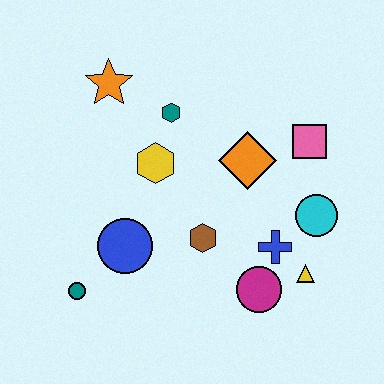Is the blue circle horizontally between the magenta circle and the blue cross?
No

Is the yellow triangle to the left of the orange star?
No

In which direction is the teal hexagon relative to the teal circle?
The teal hexagon is above the teal circle.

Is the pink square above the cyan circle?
Yes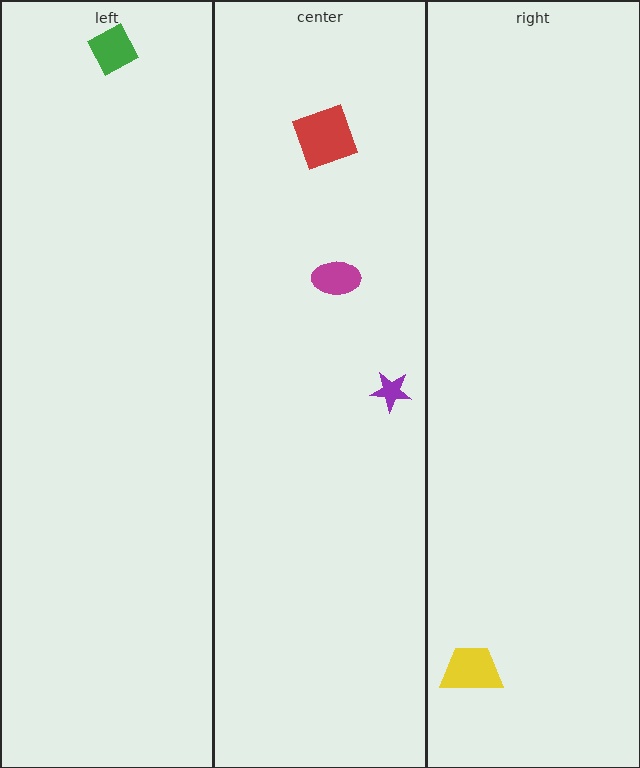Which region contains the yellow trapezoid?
The right region.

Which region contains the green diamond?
The left region.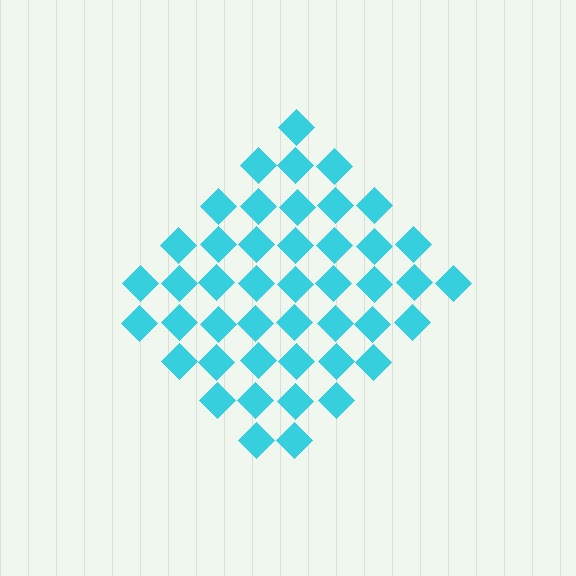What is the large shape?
The large shape is a diamond.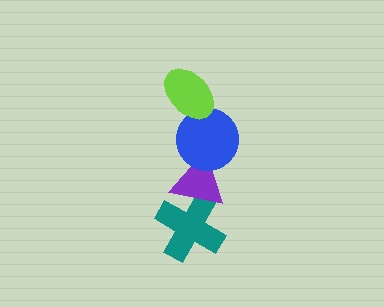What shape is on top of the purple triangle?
The blue circle is on top of the purple triangle.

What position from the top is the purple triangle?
The purple triangle is 3rd from the top.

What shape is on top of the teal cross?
The purple triangle is on top of the teal cross.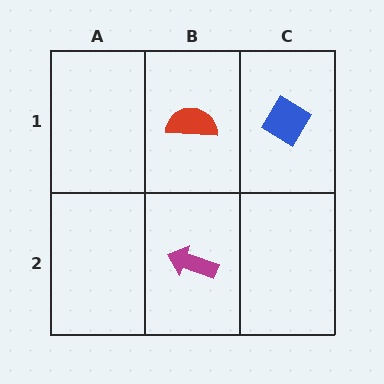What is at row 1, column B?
A red semicircle.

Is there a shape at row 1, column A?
No, that cell is empty.